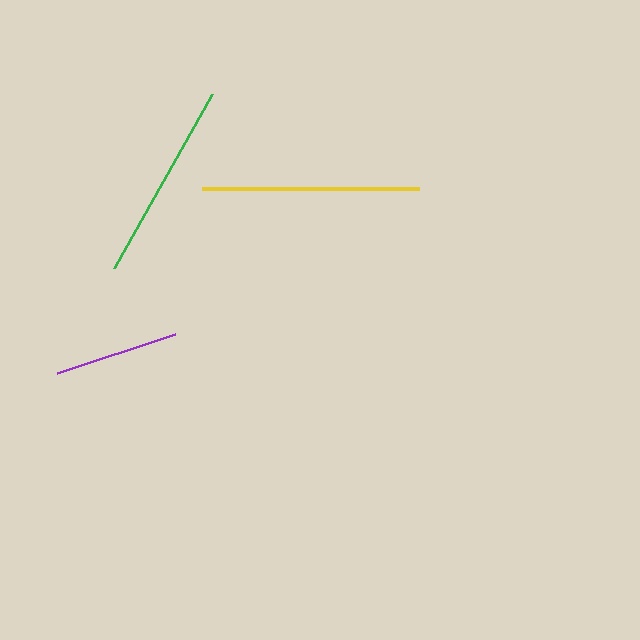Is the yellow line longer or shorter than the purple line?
The yellow line is longer than the purple line.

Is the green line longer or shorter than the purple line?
The green line is longer than the purple line.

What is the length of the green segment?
The green segment is approximately 200 pixels long.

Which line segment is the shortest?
The purple line is the shortest at approximately 124 pixels.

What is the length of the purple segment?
The purple segment is approximately 124 pixels long.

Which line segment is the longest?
The yellow line is the longest at approximately 217 pixels.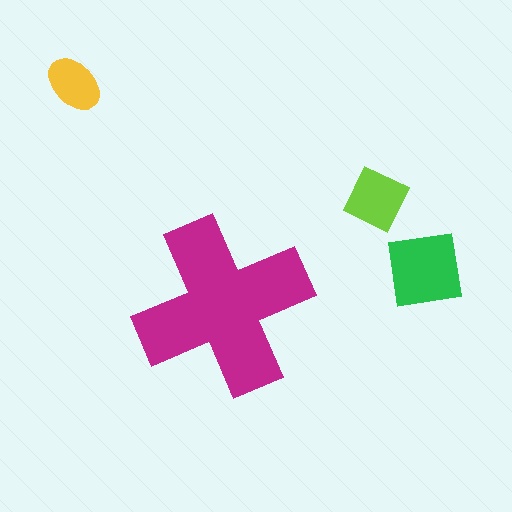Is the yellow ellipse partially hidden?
No, the yellow ellipse is fully visible.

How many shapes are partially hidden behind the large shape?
0 shapes are partially hidden.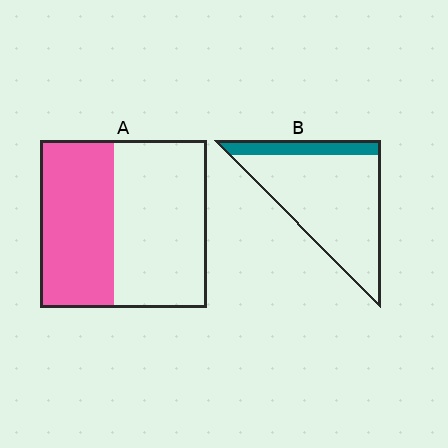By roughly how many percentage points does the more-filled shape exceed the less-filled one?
By roughly 25 percentage points (A over B).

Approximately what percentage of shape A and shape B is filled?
A is approximately 45% and B is approximately 15%.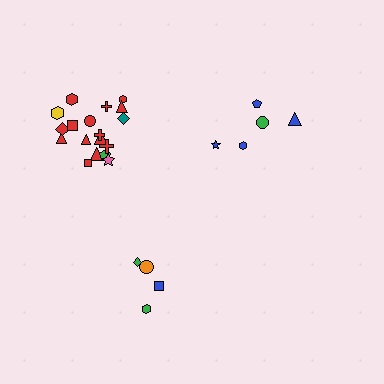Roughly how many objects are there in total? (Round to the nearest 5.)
Roughly 25 objects in total.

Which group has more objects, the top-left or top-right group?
The top-left group.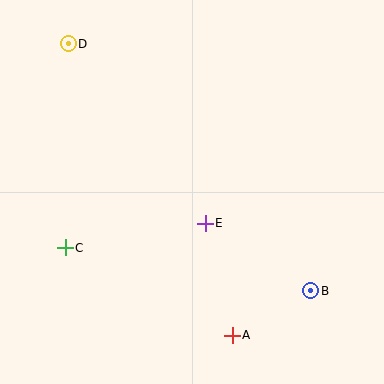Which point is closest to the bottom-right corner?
Point B is closest to the bottom-right corner.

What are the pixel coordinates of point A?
Point A is at (232, 335).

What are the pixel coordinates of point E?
Point E is at (205, 223).